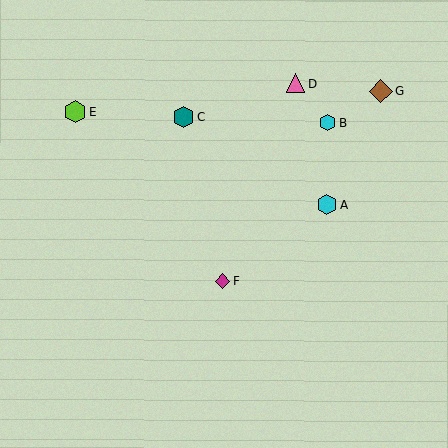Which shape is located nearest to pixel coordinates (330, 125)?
The cyan hexagon (labeled B) at (327, 122) is nearest to that location.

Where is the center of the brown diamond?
The center of the brown diamond is at (381, 91).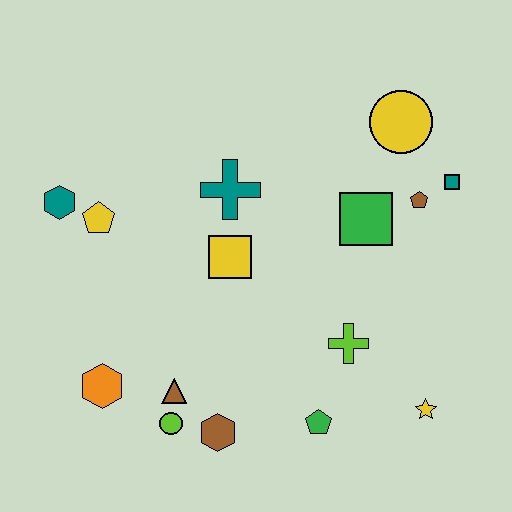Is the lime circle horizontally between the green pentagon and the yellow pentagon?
Yes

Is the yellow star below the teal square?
Yes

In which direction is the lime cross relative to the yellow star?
The lime cross is to the left of the yellow star.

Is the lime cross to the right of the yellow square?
Yes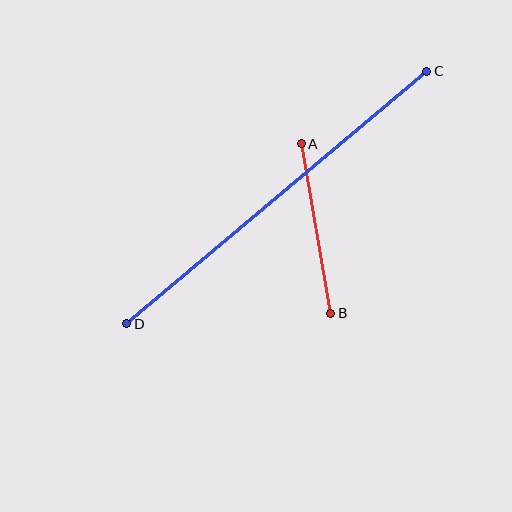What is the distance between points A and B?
The distance is approximately 172 pixels.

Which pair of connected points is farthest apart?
Points C and D are farthest apart.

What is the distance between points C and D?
The distance is approximately 392 pixels.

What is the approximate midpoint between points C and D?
The midpoint is at approximately (277, 197) pixels.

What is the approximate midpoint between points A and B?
The midpoint is at approximately (316, 228) pixels.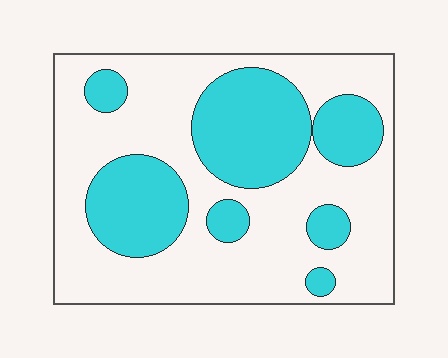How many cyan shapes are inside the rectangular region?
7.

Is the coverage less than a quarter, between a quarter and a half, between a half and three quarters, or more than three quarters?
Between a quarter and a half.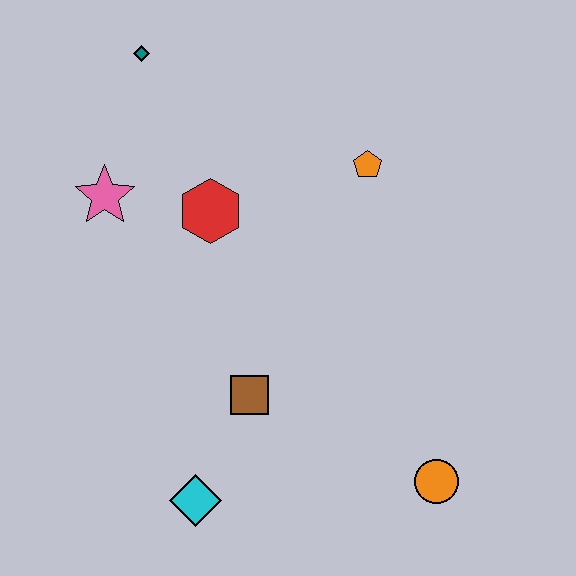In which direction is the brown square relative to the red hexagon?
The brown square is below the red hexagon.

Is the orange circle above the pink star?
No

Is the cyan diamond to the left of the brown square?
Yes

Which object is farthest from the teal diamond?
The orange circle is farthest from the teal diamond.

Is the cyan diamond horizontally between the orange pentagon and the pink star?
Yes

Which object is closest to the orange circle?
The brown square is closest to the orange circle.